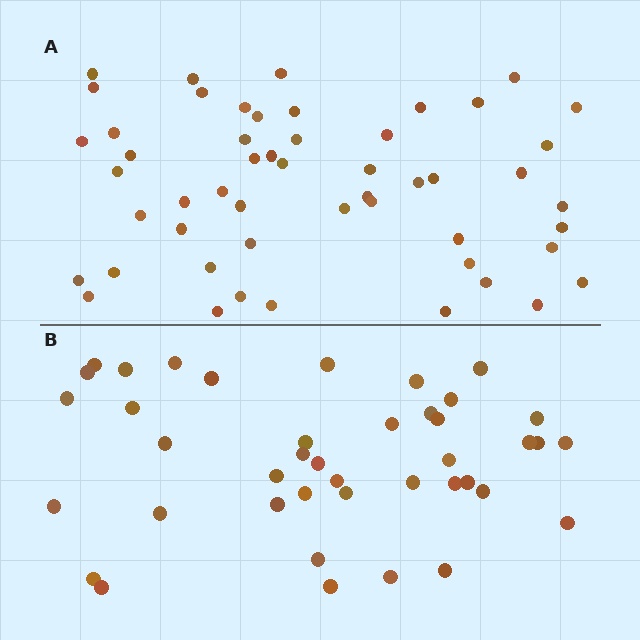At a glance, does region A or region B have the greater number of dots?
Region A (the top region) has more dots.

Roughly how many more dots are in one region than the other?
Region A has roughly 12 or so more dots than region B.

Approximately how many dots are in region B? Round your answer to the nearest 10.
About 40 dots. (The exact count is 41, which rounds to 40.)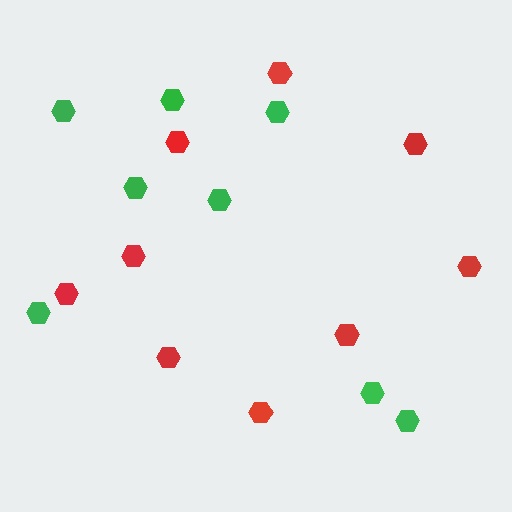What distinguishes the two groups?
There are 2 groups: one group of green hexagons (8) and one group of red hexagons (9).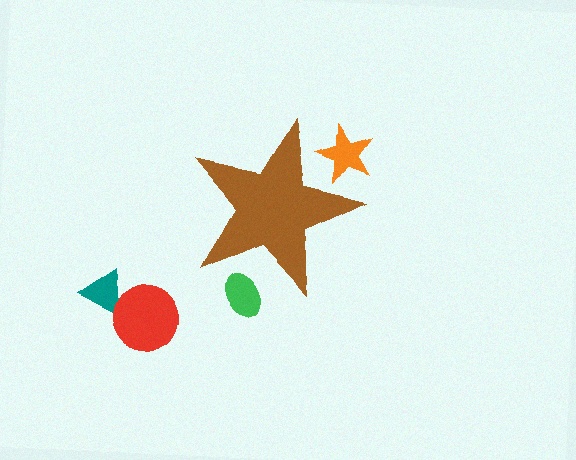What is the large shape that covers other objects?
A brown star.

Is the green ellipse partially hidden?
Yes, the green ellipse is partially hidden behind the brown star.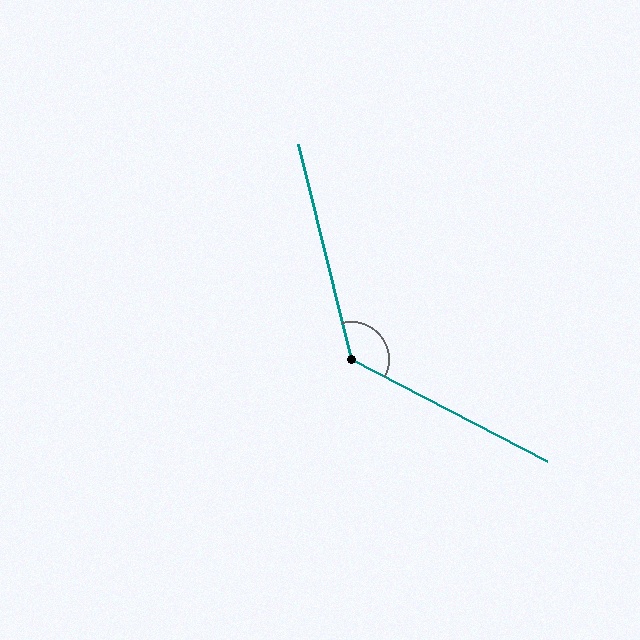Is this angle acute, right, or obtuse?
It is obtuse.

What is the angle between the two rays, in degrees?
Approximately 131 degrees.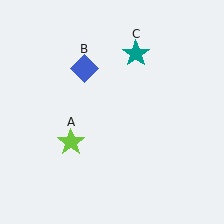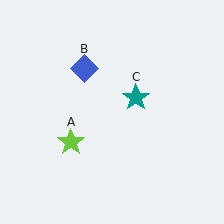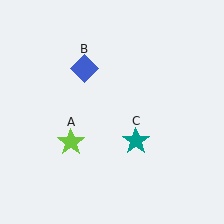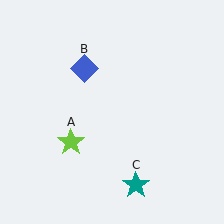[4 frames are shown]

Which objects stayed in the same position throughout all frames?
Lime star (object A) and blue diamond (object B) remained stationary.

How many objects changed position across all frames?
1 object changed position: teal star (object C).